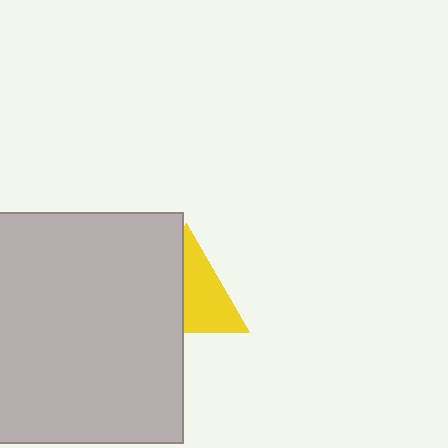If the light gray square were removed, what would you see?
You would see the complete yellow triangle.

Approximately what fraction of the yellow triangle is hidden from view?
Roughly 45% of the yellow triangle is hidden behind the light gray square.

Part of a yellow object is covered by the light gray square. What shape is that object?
It is a triangle.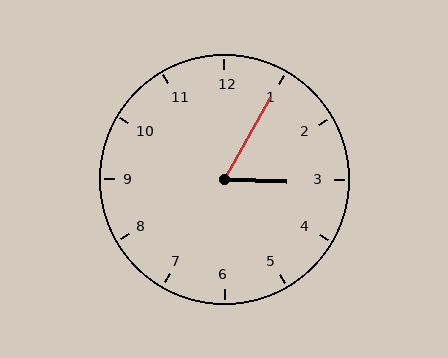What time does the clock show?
3:05.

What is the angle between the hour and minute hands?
Approximately 62 degrees.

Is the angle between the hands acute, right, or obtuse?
It is acute.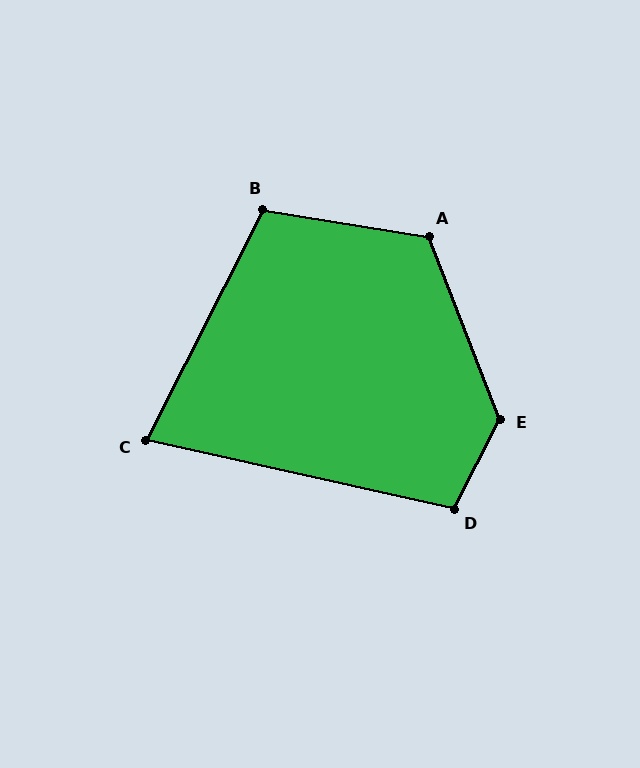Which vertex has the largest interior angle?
E, at approximately 132 degrees.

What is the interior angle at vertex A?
Approximately 120 degrees (obtuse).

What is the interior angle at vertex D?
Approximately 105 degrees (obtuse).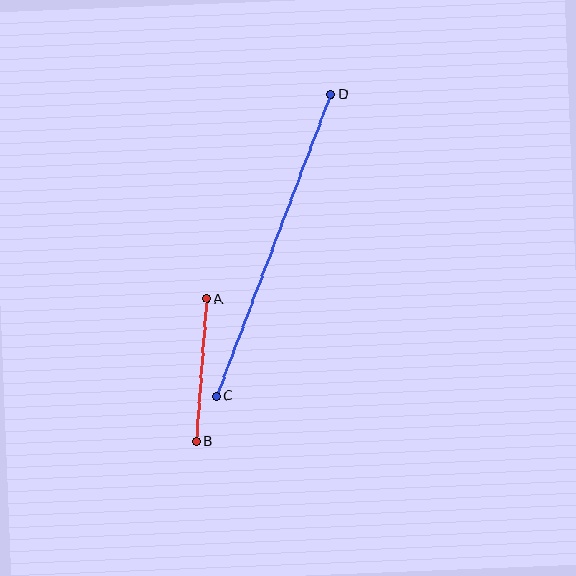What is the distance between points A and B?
The distance is approximately 143 pixels.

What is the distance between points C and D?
The distance is approximately 323 pixels.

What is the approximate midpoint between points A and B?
The midpoint is at approximately (202, 370) pixels.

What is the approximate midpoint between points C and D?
The midpoint is at approximately (274, 245) pixels.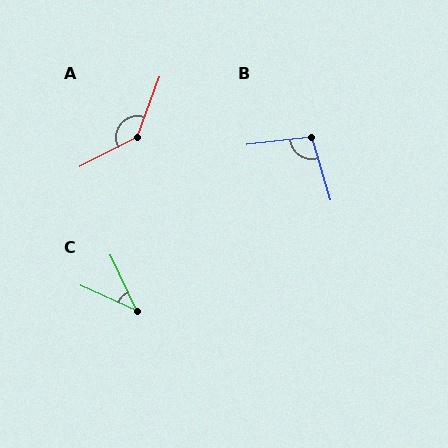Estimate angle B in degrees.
Approximately 100 degrees.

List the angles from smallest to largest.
C (40°), B (100°), A (138°).